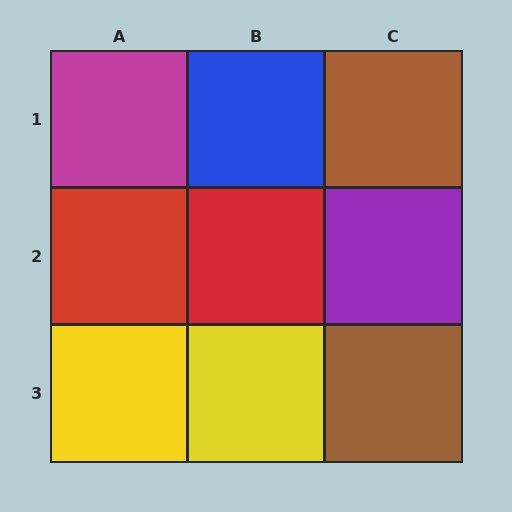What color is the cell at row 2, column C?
Purple.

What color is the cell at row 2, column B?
Red.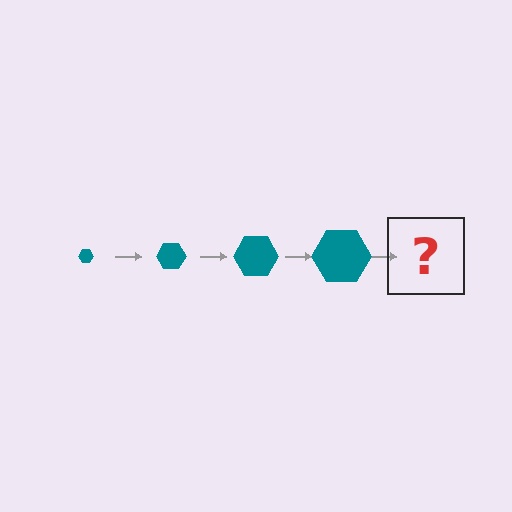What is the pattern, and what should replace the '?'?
The pattern is that the hexagon gets progressively larger each step. The '?' should be a teal hexagon, larger than the previous one.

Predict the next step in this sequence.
The next step is a teal hexagon, larger than the previous one.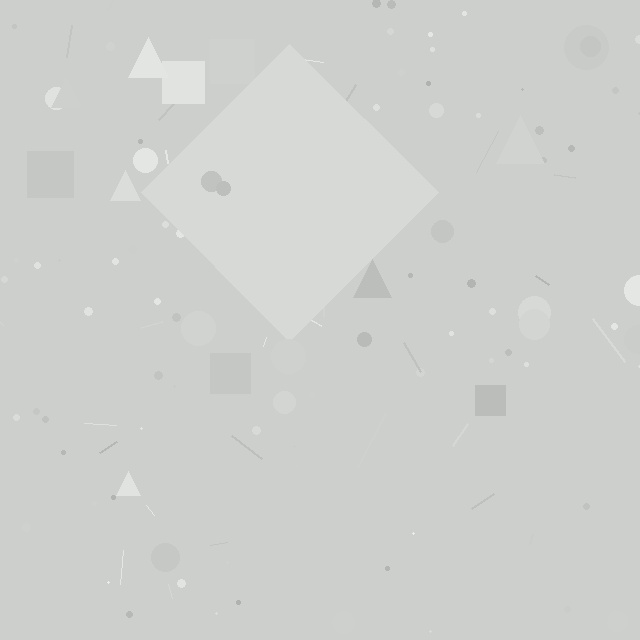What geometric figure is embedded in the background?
A diamond is embedded in the background.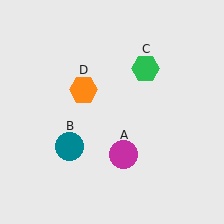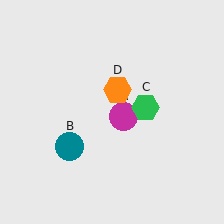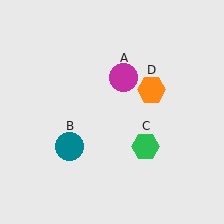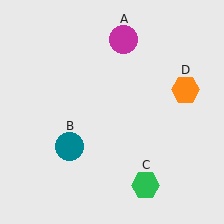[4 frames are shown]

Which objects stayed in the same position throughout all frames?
Teal circle (object B) remained stationary.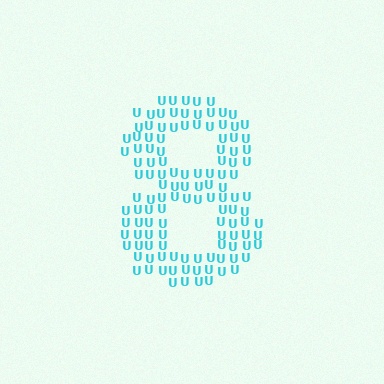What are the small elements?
The small elements are letter U's.